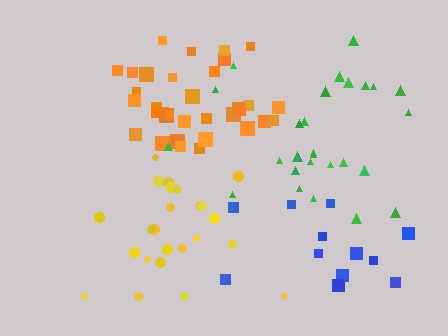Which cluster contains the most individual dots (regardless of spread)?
Orange (35).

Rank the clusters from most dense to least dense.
orange, yellow, green, blue.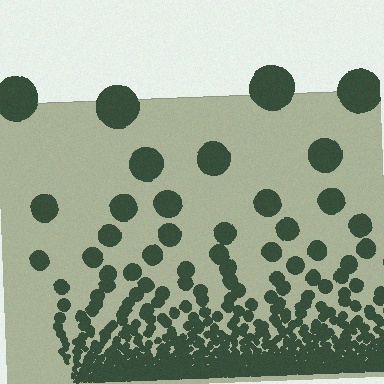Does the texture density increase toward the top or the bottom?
Density increases toward the bottom.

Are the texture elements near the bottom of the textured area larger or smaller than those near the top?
Smaller. The gradient is inverted — elements near the bottom are smaller and denser.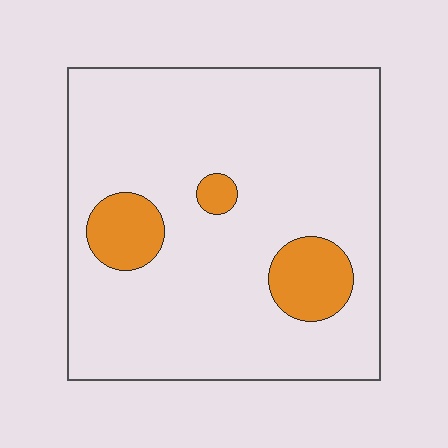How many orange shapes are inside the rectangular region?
3.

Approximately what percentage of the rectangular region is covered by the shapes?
Approximately 10%.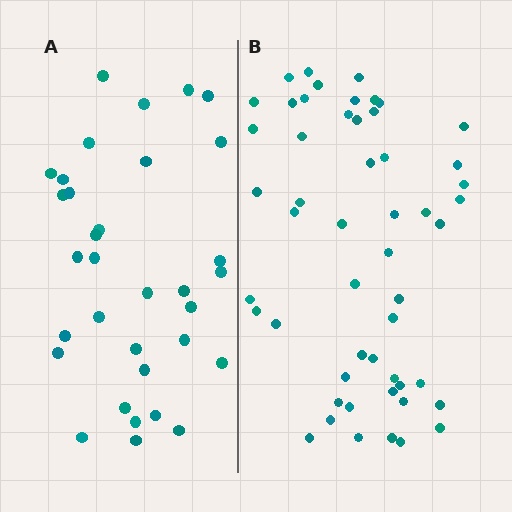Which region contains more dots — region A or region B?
Region B (the right region) has more dots.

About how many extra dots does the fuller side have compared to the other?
Region B has approximately 20 more dots than region A.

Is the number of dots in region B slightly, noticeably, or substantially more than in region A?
Region B has substantially more. The ratio is roughly 1.6 to 1.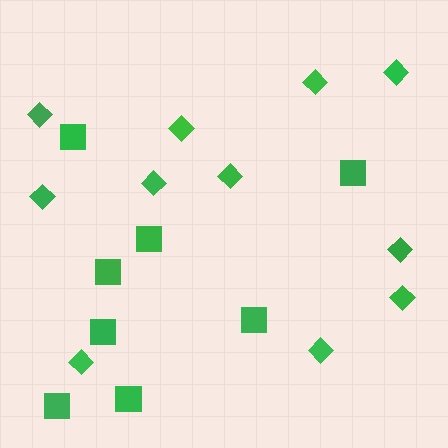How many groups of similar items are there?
There are 2 groups: one group of squares (8) and one group of diamonds (11).